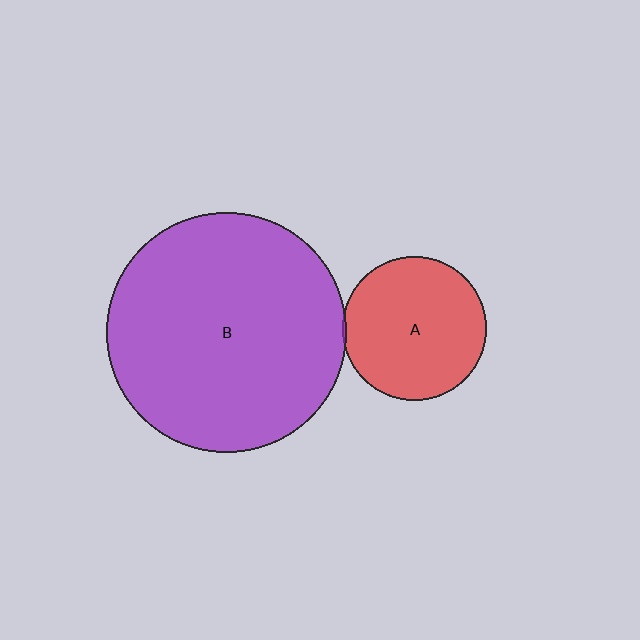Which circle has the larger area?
Circle B (purple).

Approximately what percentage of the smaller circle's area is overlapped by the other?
Approximately 5%.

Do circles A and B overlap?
Yes.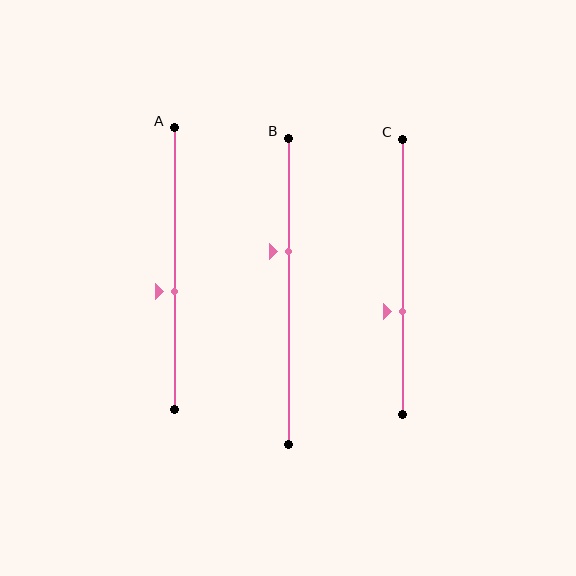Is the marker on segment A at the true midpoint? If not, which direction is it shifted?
No, the marker on segment A is shifted downward by about 8% of the segment length.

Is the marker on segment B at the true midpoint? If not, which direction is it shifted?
No, the marker on segment B is shifted upward by about 13% of the segment length.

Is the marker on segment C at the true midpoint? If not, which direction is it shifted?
No, the marker on segment C is shifted downward by about 13% of the segment length.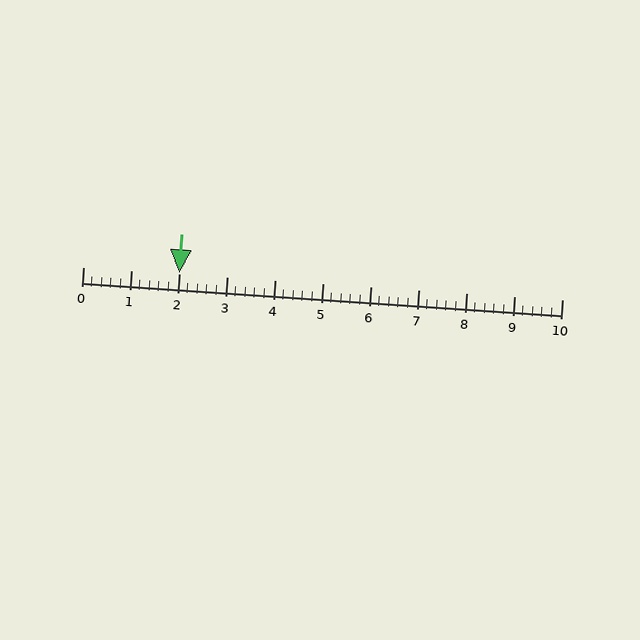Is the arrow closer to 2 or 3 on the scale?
The arrow is closer to 2.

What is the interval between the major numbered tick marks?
The major tick marks are spaced 1 units apart.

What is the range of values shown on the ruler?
The ruler shows values from 0 to 10.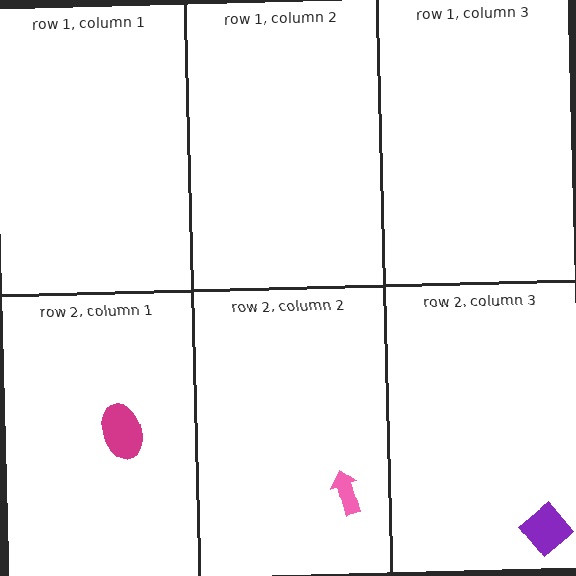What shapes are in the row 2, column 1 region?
The magenta ellipse.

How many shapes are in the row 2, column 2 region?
1.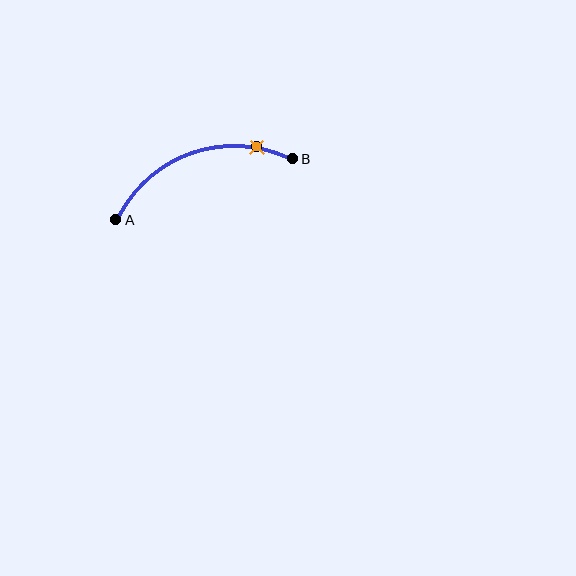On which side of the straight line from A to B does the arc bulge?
The arc bulges above the straight line connecting A and B.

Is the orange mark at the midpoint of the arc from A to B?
No. The orange mark lies on the arc but is closer to endpoint B. The arc midpoint would be at the point on the curve equidistant along the arc from both A and B.